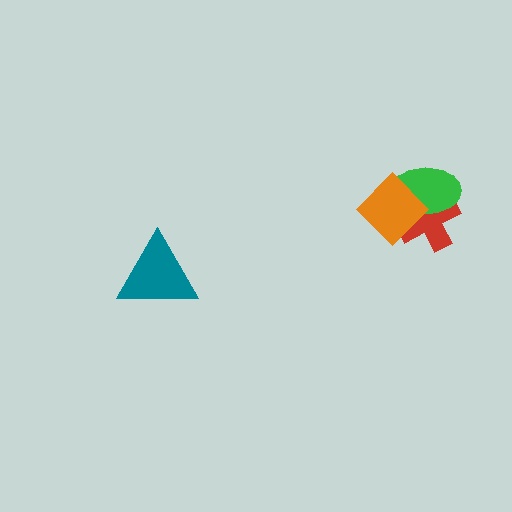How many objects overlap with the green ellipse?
2 objects overlap with the green ellipse.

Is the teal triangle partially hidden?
No, no other shape covers it.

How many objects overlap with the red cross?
2 objects overlap with the red cross.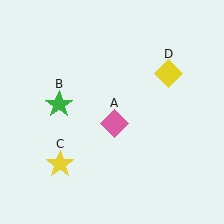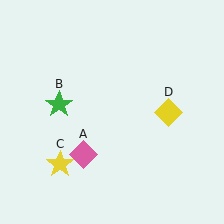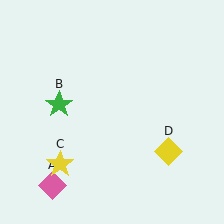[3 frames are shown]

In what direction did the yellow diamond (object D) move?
The yellow diamond (object D) moved down.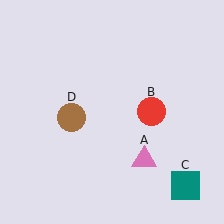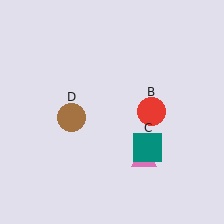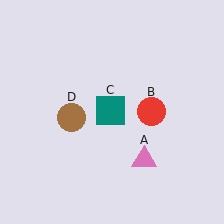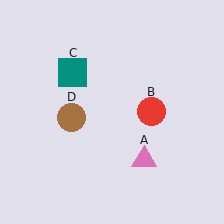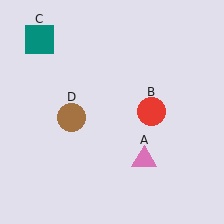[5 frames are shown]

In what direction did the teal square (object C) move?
The teal square (object C) moved up and to the left.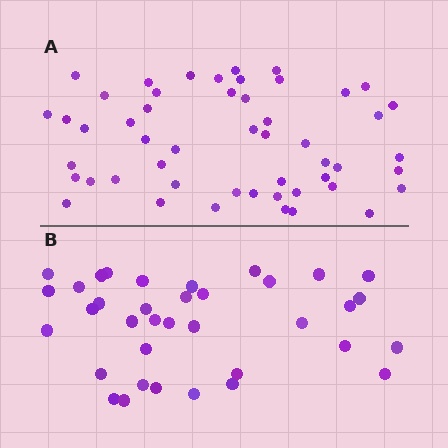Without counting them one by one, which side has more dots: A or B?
Region A (the top region) has more dots.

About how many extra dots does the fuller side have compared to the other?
Region A has approximately 15 more dots than region B.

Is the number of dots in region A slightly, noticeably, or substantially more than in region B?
Region A has noticeably more, but not dramatically so. The ratio is roughly 1.4 to 1.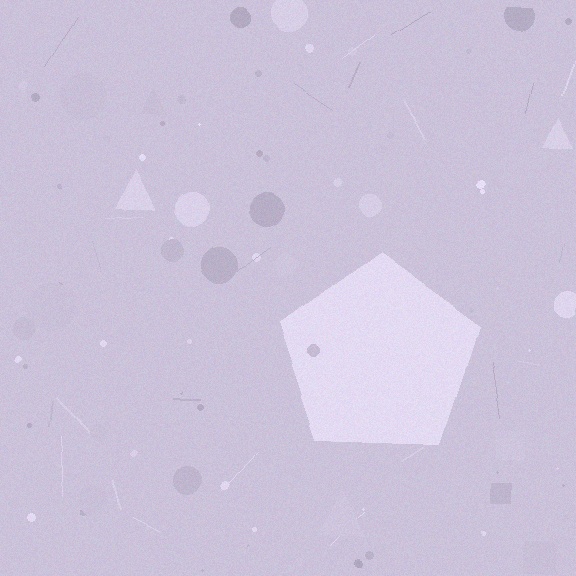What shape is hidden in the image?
A pentagon is hidden in the image.